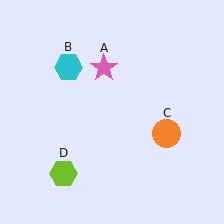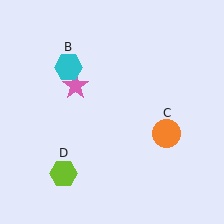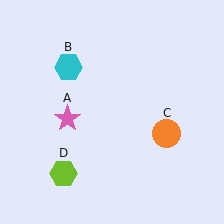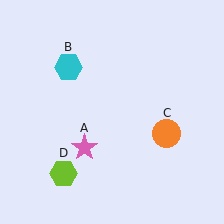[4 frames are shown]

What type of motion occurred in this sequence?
The pink star (object A) rotated counterclockwise around the center of the scene.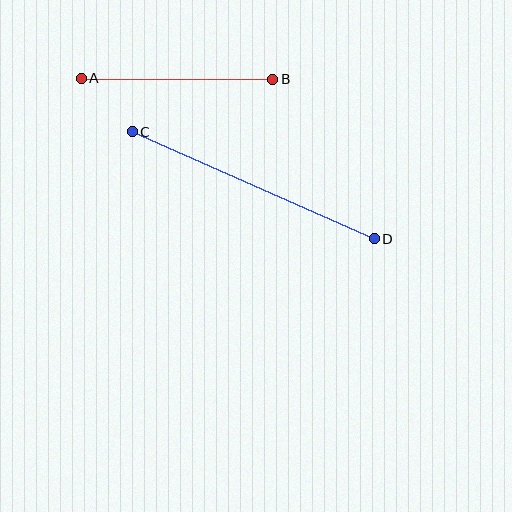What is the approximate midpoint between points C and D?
The midpoint is at approximately (253, 185) pixels.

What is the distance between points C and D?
The distance is approximately 265 pixels.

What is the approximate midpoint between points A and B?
The midpoint is at approximately (177, 79) pixels.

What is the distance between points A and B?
The distance is approximately 192 pixels.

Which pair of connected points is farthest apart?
Points C and D are farthest apart.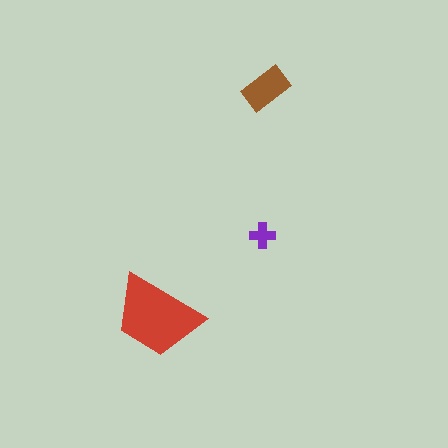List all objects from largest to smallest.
The red trapezoid, the brown rectangle, the purple cross.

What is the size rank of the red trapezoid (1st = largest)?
1st.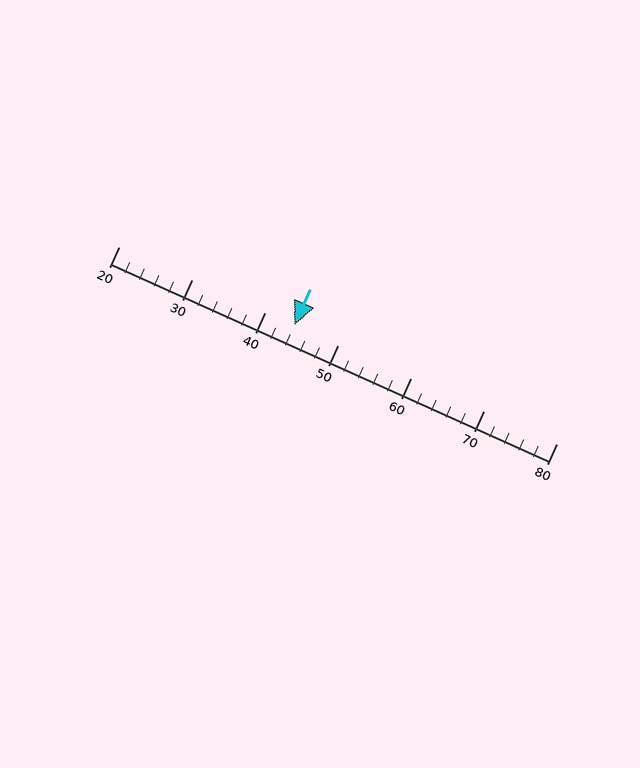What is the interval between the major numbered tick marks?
The major tick marks are spaced 10 units apart.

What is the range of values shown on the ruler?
The ruler shows values from 20 to 80.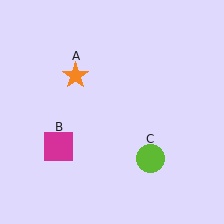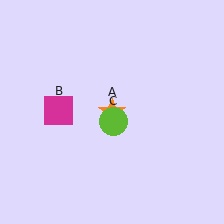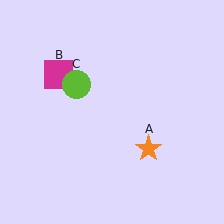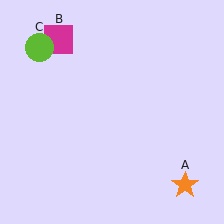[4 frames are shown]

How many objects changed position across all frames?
3 objects changed position: orange star (object A), magenta square (object B), lime circle (object C).